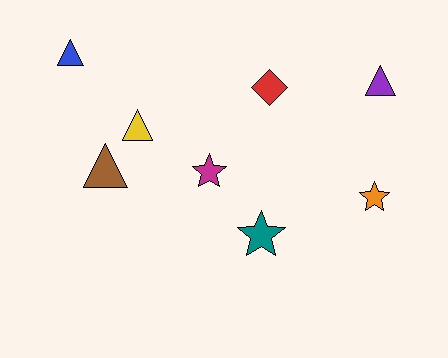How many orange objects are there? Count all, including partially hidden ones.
There is 1 orange object.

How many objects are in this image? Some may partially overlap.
There are 8 objects.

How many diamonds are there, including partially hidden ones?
There is 1 diamond.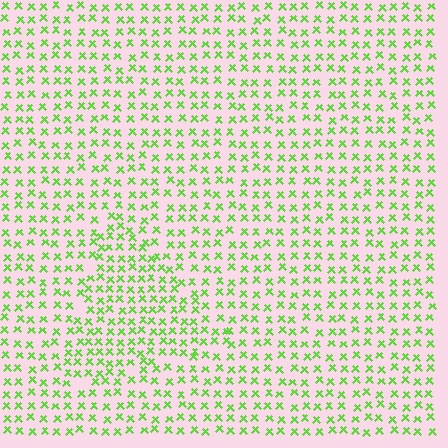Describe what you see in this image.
The image contains small lime elements arranged at two different densities. A triangle-shaped region is visible where the elements are more densely packed than the surrounding area.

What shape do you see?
I see a triangle.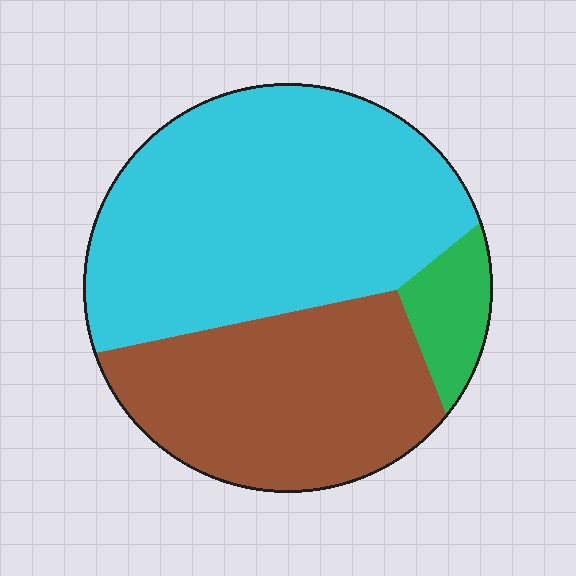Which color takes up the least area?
Green, at roughly 10%.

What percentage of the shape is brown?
Brown takes up about three eighths (3/8) of the shape.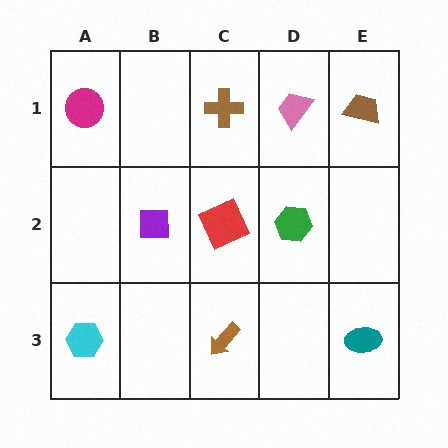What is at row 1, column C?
A brown cross.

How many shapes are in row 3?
3 shapes.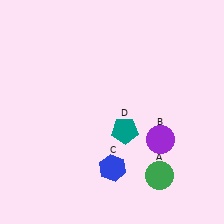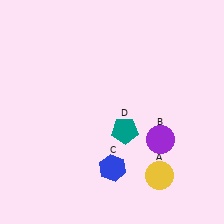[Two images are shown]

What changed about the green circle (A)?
In Image 1, A is green. In Image 2, it changed to yellow.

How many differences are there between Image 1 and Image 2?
There is 1 difference between the two images.